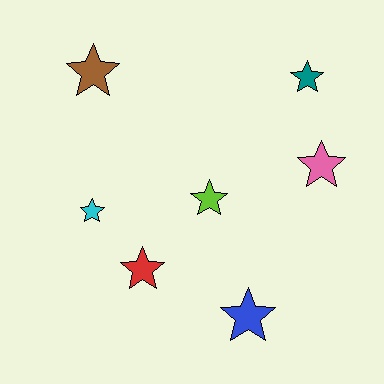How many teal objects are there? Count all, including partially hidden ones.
There is 1 teal object.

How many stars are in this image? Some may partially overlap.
There are 7 stars.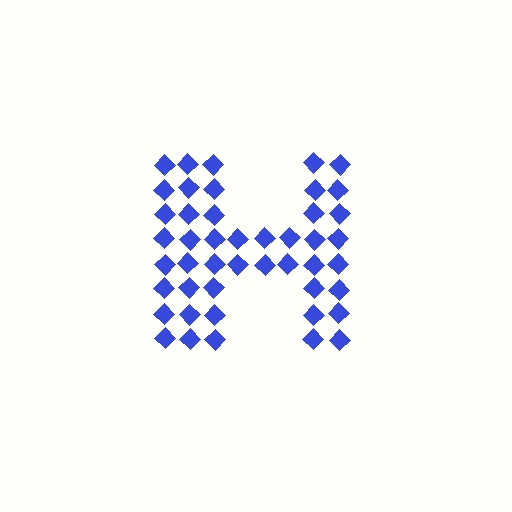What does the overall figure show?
The overall figure shows the letter H.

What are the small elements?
The small elements are diamonds.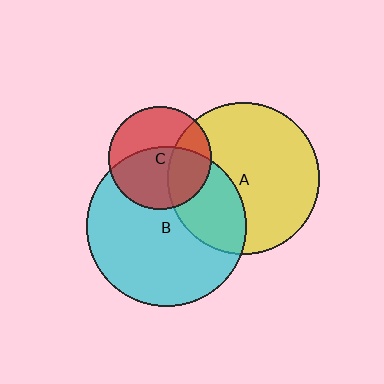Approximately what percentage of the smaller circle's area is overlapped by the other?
Approximately 30%.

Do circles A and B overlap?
Yes.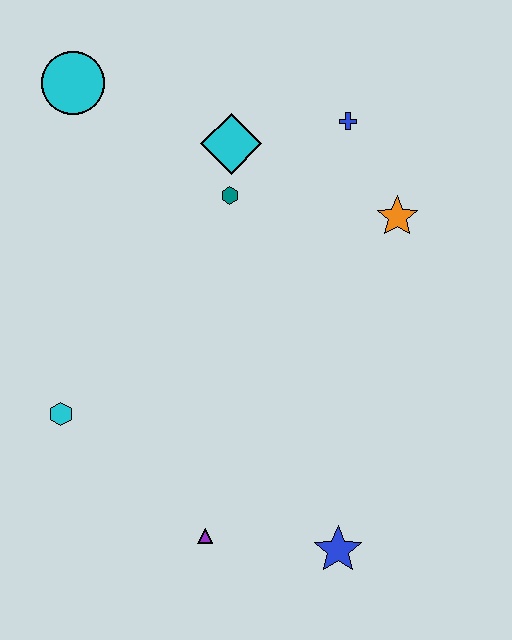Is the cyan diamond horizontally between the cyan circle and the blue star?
Yes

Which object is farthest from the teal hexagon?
The blue star is farthest from the teal hexagon.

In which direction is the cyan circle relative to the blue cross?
The cyan circle is to the left of the blue cross.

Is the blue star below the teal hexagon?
Yes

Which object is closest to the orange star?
The blue cross is closest to the orange star.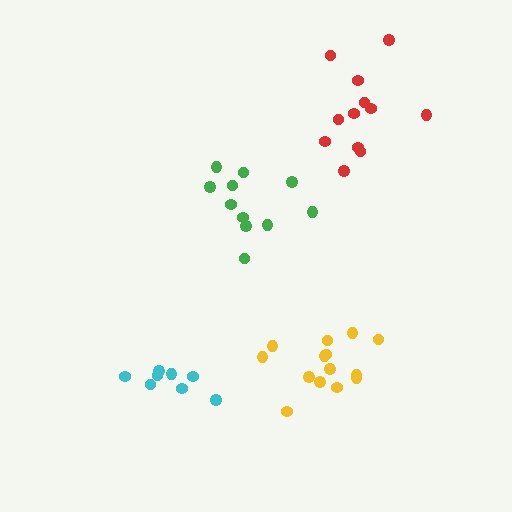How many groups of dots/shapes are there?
There are 4 groups.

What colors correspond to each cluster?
The clusters are colored: green, yellow, red, cyan.